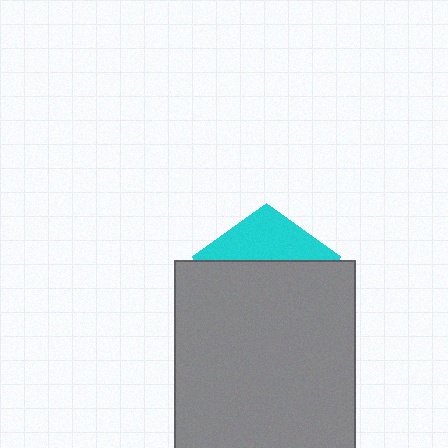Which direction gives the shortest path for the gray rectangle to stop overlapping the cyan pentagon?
Moving down gives the shortest separation.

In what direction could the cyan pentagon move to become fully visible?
The cyan pentagon could move up. That would shift it out from behind the gray rectangle entirely.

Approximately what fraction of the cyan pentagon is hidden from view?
Roughly 70% of the cyan pentagon is hidden behind the gray rectangle.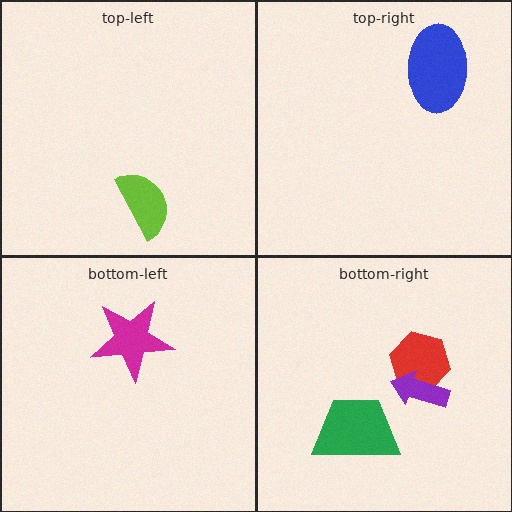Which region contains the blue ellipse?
The top-right region.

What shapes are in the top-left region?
The lime semicircle.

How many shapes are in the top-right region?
1.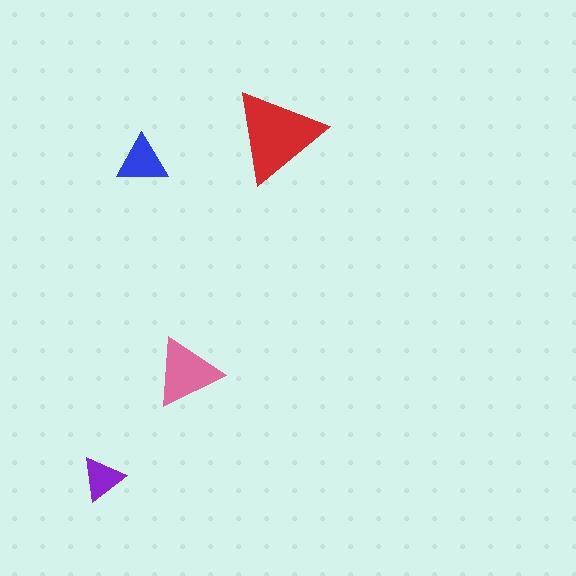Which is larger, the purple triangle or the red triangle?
The red one.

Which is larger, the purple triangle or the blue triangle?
The blue one.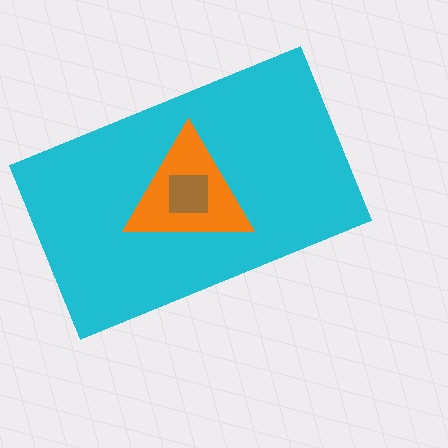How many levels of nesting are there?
3.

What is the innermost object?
The brown square.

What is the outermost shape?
The cyan rectangle.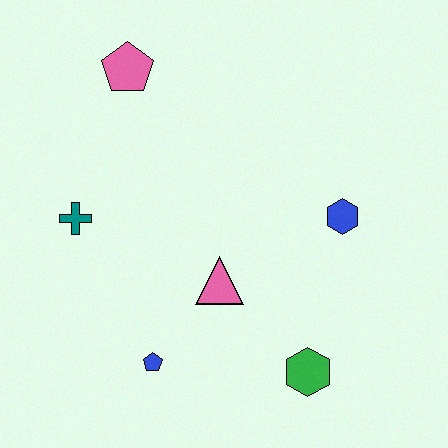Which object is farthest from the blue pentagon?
The pink pentagon is farthest from the blue pentagon.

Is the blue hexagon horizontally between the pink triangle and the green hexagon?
No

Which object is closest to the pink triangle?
The blue pentagon is closest to the pink triangle.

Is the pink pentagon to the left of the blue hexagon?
Yes